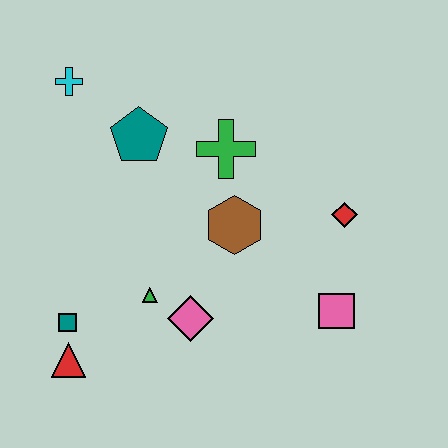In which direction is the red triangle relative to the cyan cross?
The red triangle is below the cyan cross.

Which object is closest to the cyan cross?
The teal pentagon is closest to the cyan cross.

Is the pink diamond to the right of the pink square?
No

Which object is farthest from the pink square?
The cyan cross is farthest from the pink square.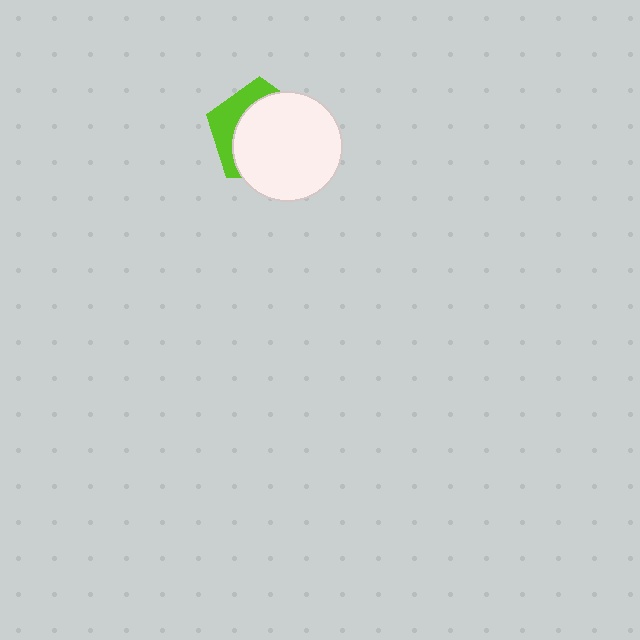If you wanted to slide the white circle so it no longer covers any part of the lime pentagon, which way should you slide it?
Slide it toward the lower-right — that is the most direct way to separate the two shapes.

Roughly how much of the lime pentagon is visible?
A small part of it is visible (roughly 31%).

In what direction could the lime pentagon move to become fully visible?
The lime pentagon could move toward the upper-left. That would shift it out from behind the white circle entirely.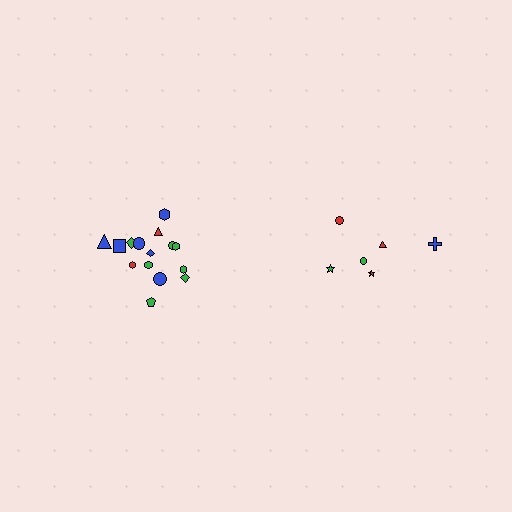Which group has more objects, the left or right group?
The left group.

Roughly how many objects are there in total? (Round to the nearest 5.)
Roughly 20 objects in total.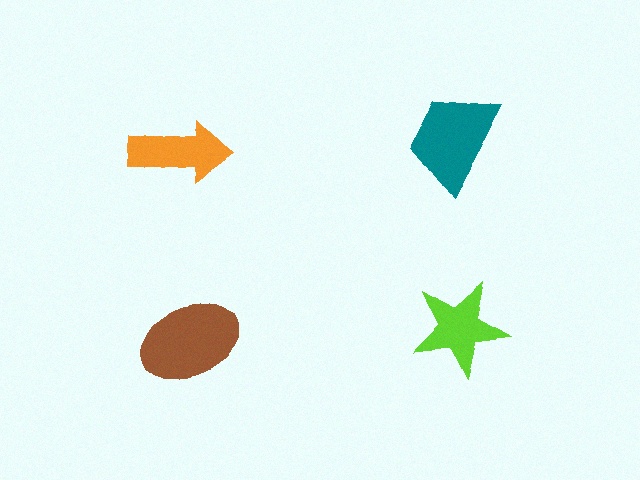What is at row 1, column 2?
A teal trapezoid.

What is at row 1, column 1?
An orange arrow.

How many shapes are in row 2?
2 shapes.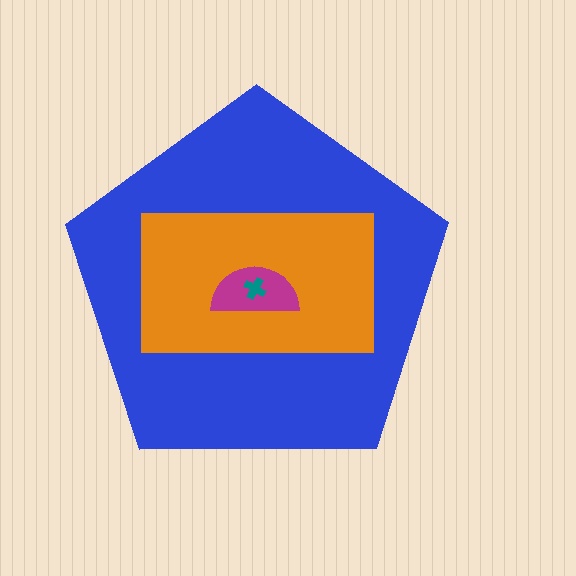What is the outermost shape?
The blue pentagon.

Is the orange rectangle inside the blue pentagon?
Yes.